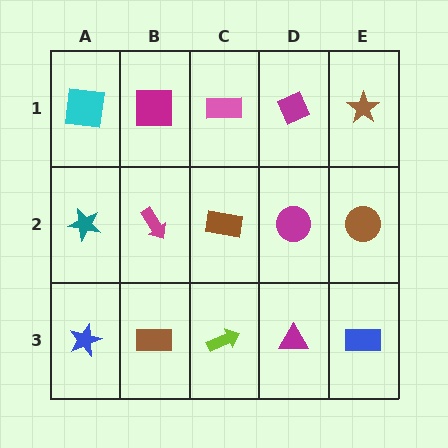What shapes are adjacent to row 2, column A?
A cyan square (row 1, column A), a blue star (row 3, column A), a magenta arrow (row 2, column B).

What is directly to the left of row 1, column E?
A magenta diamond.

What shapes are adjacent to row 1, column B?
A magenta arrow (row 2, column B), a cyan square (row 1, column A), a pink rectangle (row 1, column C).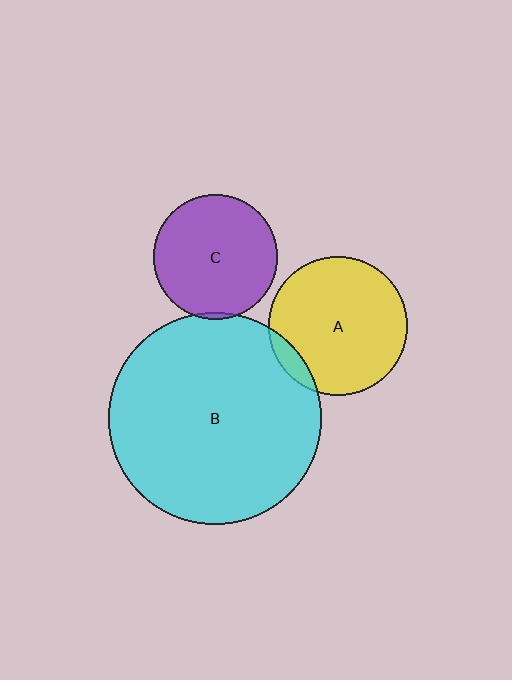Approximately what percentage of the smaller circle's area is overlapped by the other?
Approximately 10%.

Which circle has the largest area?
Circle B (cyan).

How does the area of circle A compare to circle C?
Approximately 1.2 times.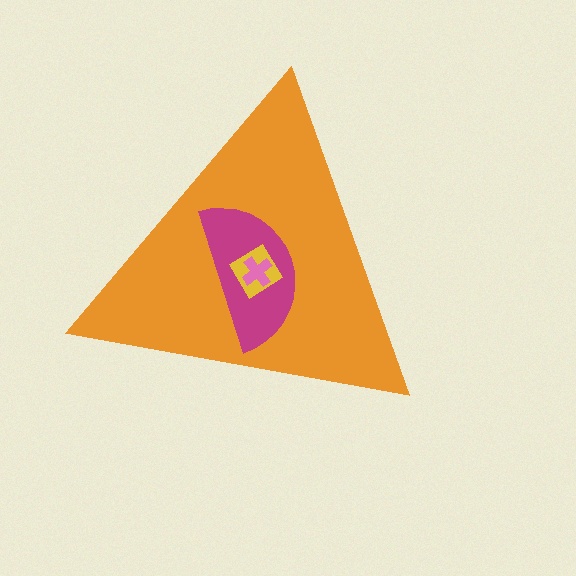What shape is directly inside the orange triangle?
The magenta semicircle.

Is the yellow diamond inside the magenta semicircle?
Yes.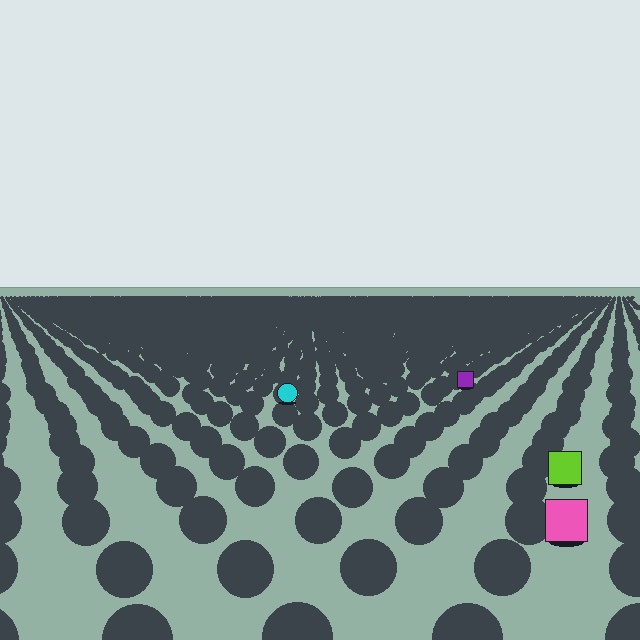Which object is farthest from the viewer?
The purple square is farthest from the viewer. It appears smaller and the ground texture around it is denser.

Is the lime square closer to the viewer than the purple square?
Yes. The lime square is closer — you can tell from the texture gradient: the ground texture is coarser near it.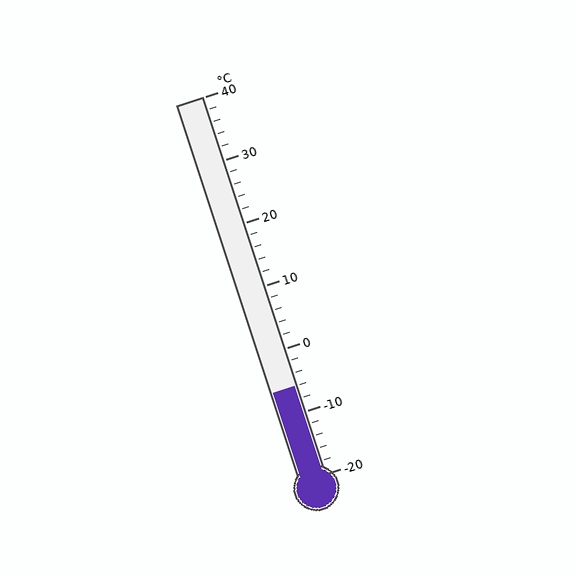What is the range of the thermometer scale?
The thermometer scale ranges from -20°C to 40°C.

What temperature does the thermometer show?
The thermometer shows approximately -6°C.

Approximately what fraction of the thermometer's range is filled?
The thermometer is filled to approximately 25% of its range.